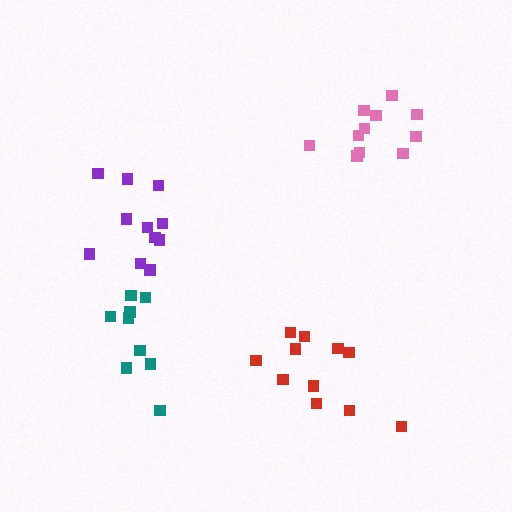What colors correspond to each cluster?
The clusters are colored: red, teal, pink, purple.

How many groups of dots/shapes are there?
There are 4 groups.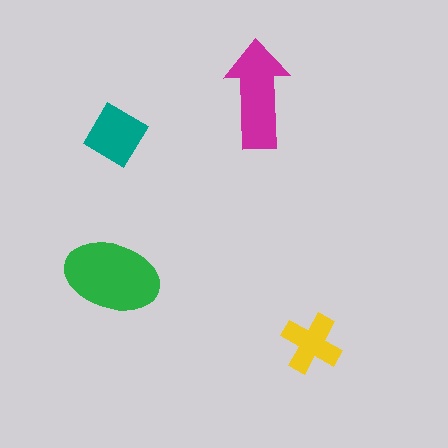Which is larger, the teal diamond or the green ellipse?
The green ellipse.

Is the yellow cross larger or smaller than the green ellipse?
Smaller.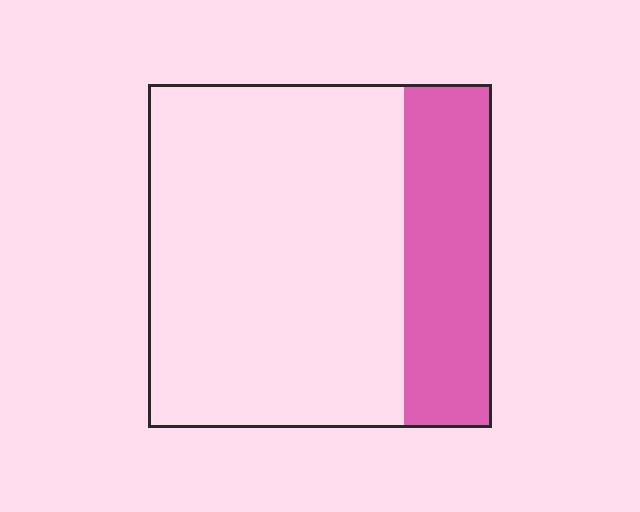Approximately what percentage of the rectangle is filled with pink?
Approximately 25%.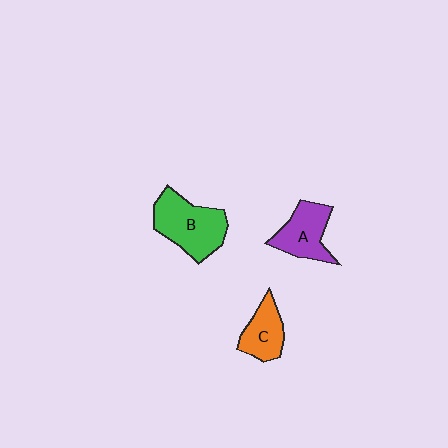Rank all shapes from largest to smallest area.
From largest to smallest: B (green), A (purple), C (orange).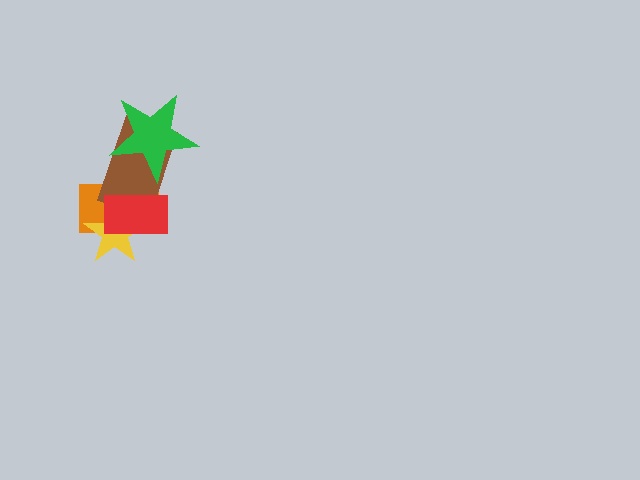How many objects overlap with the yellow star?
2 objects overlap with the yellow star.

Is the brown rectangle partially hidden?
Yes, it is partially covered by another shape.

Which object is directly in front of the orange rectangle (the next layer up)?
The brown rectangle is directly in front of the orange rectangle.